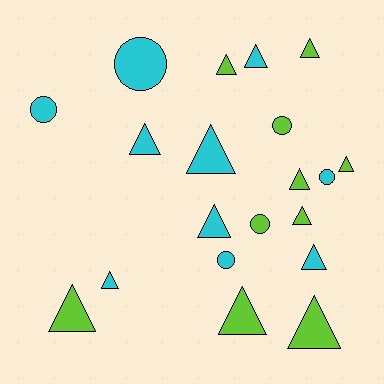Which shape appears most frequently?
Triangle, with 14 objects.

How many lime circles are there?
There are 2 lime circles.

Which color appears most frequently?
Lime, with 10 objects.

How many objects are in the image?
There are 20 objects.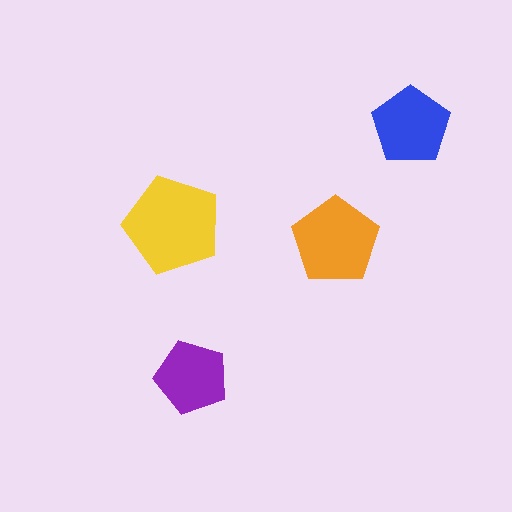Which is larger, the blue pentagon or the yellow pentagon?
The yellow one.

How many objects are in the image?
There are 4 objects in the image.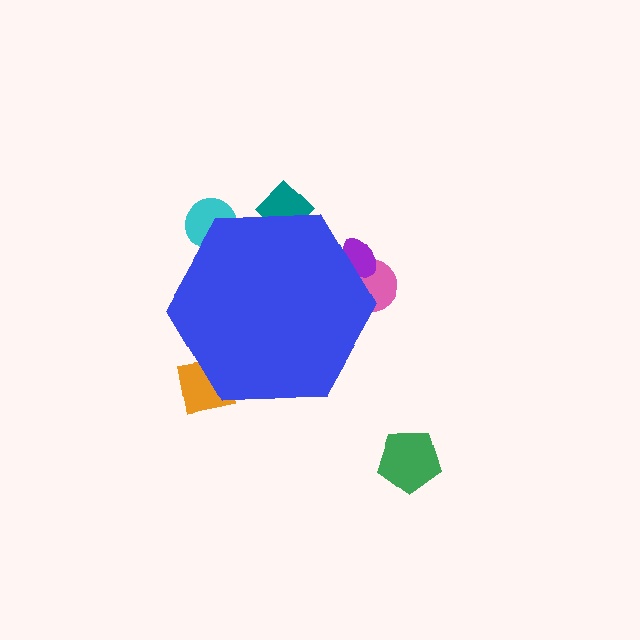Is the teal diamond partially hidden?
Yes, the teal diamond is partially hidden behind the blue hexagon.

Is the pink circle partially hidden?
Yes, the pink circle is partially hidden behind the blue hexagon.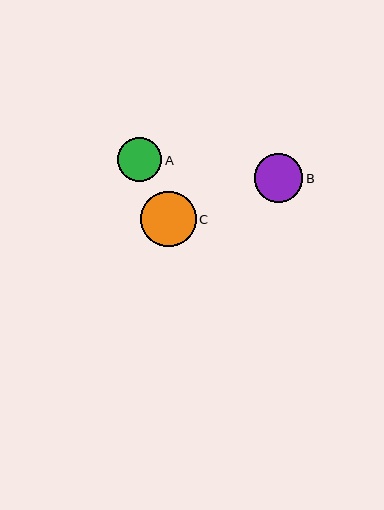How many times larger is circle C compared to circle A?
Circle C is approximately 1.3 times the size of circle A.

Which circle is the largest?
Circle C is the largest with a size of approximately 55 pixels.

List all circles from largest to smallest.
From largest to smallest: C, B, A.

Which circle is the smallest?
Circle A is the smallest with a size of approximately 44 pixels.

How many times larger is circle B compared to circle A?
Circle B is approximately 1.1 times the size of circle A.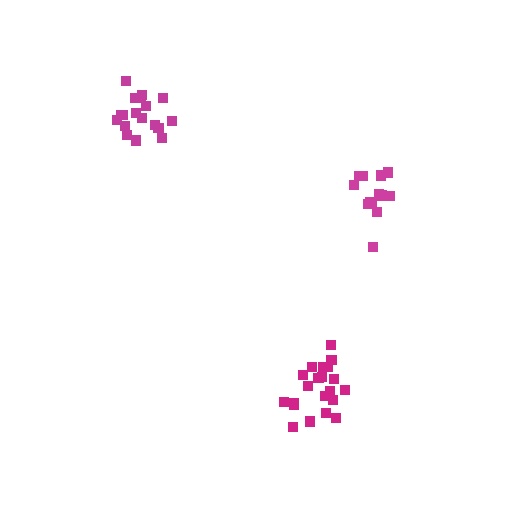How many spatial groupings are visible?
There are 3 spatial groupings.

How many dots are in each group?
Group 1: 21 dots, Group 2: 15 dots, Group 3: 18 dots (54 total).